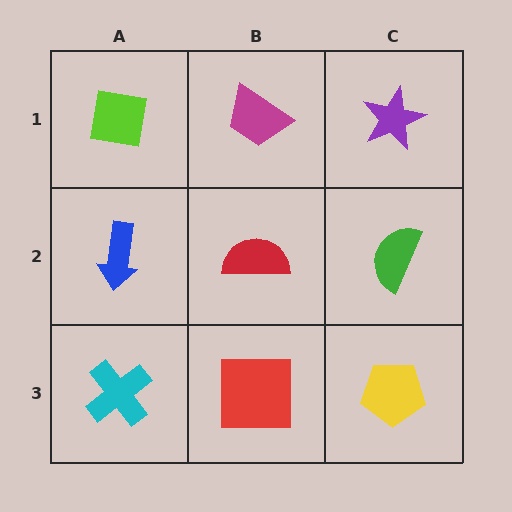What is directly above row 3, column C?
A green semicircle.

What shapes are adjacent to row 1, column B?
A red semicircle (row 2, column B), a lime square (row 1, column A), a purple star (row 1, column C).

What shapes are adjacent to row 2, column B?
A magenta trapezoid (row 1, column B), a red square (row 3, column B), a blue arrow (row 2, column A), a green semicircle (row 2, column C).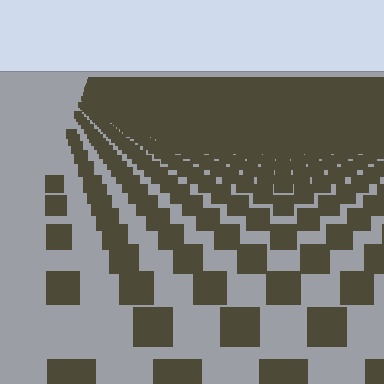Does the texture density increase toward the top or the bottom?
Density increases toward the top.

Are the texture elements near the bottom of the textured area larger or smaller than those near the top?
Larger. Near the bottom, elements are closer to the viewer and appear at a bigger on-screen size.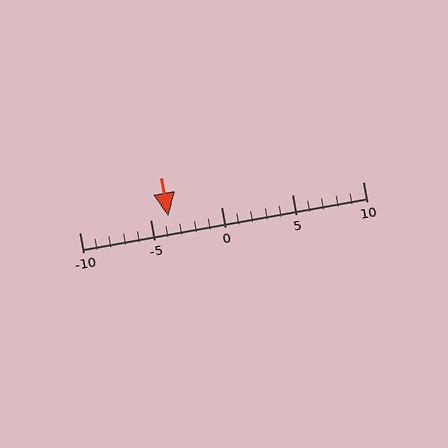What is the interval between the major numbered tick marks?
The major tick marks are spaced 5 units apart.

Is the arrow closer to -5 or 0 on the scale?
The arrow is closer to -5.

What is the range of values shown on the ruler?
The ruler shows values from -10 to 10.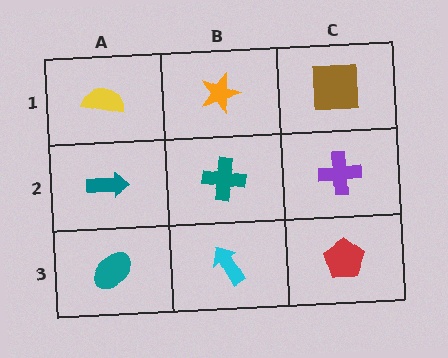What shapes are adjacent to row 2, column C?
A brown square (row 1, column C), a red pentagon (row 3, column C), a teal cross (row 2, column B).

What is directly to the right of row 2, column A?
A teal cross.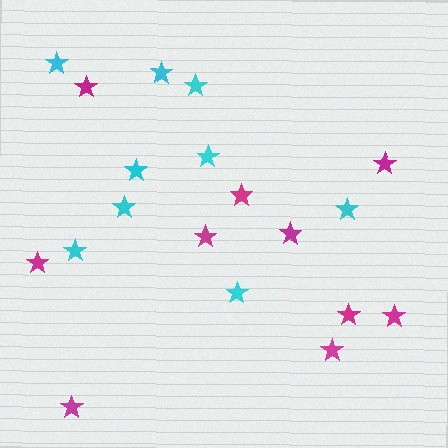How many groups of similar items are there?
There are 2 groups: one group of cyan stars (9) and one group of magenta stars (10).